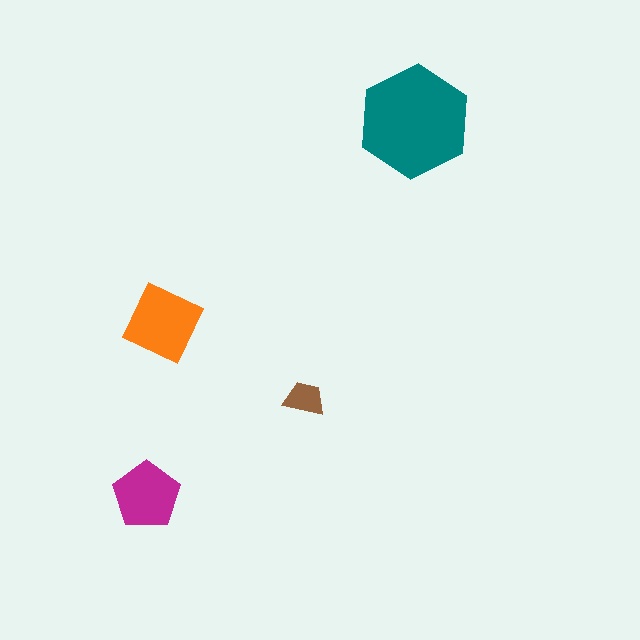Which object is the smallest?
The brown trapezoid.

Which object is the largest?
The teal hexagon.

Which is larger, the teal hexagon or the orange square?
The teal hexagon.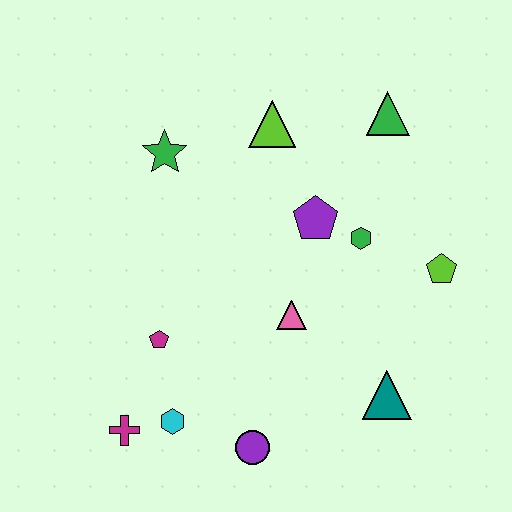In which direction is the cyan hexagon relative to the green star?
The cyan hexagon is below the green star.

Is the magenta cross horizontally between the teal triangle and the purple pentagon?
No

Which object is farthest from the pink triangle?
The green triangle is farthest from the pink triangle.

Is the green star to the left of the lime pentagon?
Yes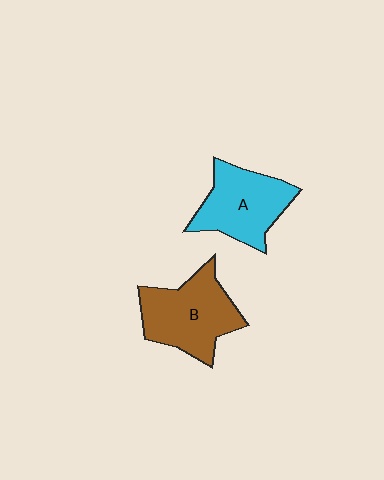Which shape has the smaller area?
Shape A (cyan).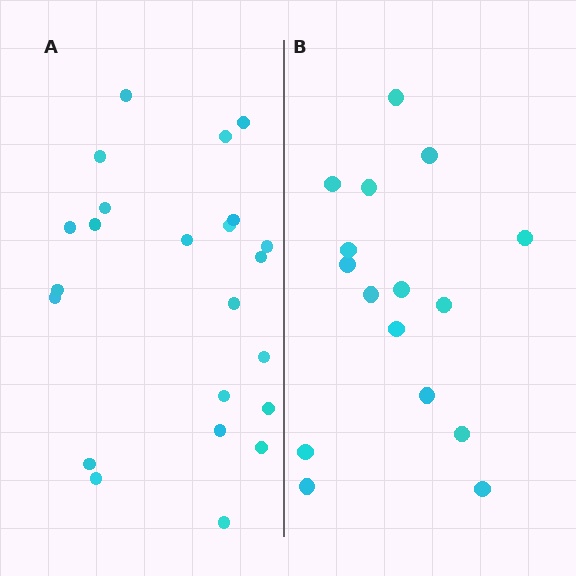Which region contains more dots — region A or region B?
Region A (the left region) has more dots.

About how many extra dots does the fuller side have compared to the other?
Region A has roughly 8 or so more dots than region B.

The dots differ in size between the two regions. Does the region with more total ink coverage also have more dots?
No. Region B has more total ink coverage because its dots are larger, but region A actually contains more individual dots. Total area can be misleading — the number of items is what matters here.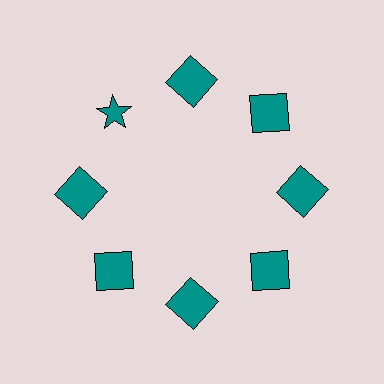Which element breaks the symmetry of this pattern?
The teal star at roughly the 10 o'clock position breaks the symmetry. All other shapes are teal squares.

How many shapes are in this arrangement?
There are 8 shapes arranged in a ring pattern.